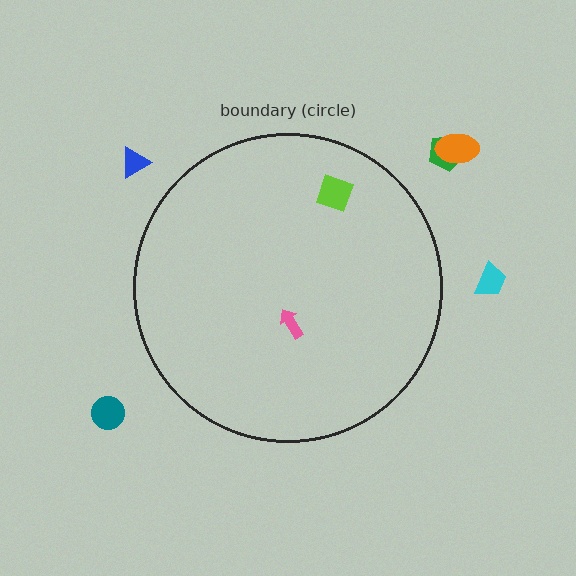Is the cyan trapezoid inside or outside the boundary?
Outside.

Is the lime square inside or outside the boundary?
Inside.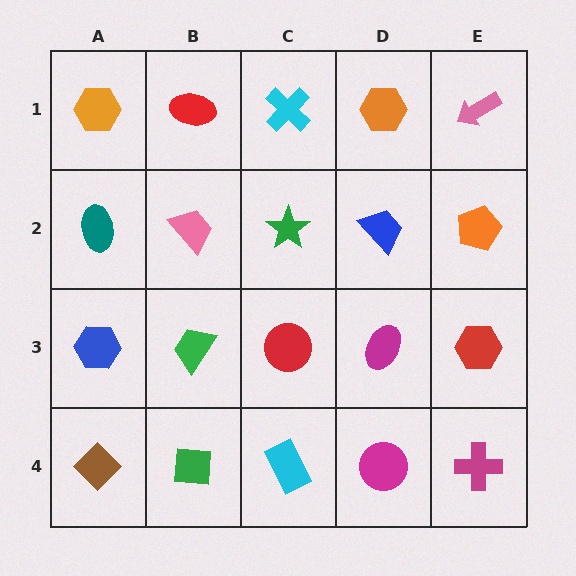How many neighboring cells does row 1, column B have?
3.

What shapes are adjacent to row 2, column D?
An orange hexagon (row 1, column D), a magenta ellipse (row 3, column D), a green star (row 2, column C), an orange pentagon (row 2, column E).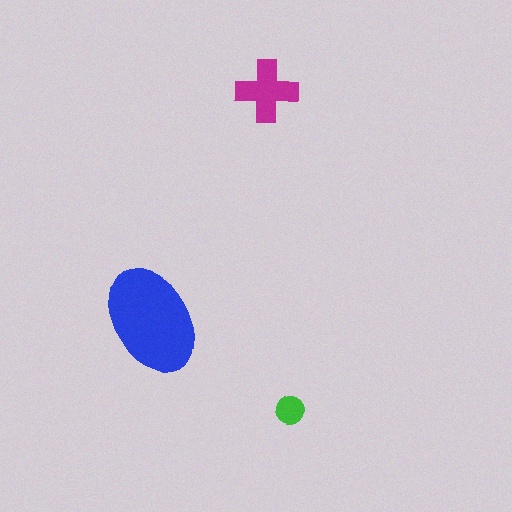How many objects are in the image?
There are 3 objects in the image.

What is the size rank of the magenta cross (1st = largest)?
2nd.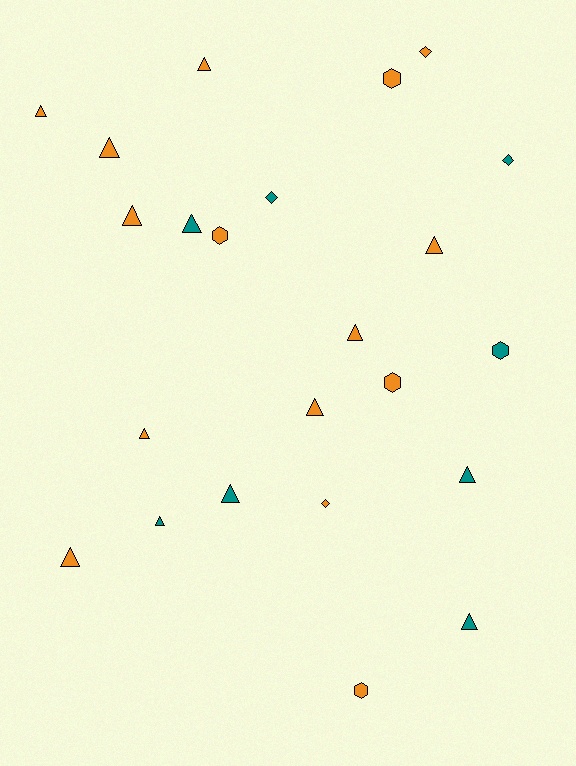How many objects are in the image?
There are 23 objects.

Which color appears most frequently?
Orange, with 15 objects.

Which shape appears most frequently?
Triangle, with 14 objects.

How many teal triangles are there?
There are 5 teal triangles.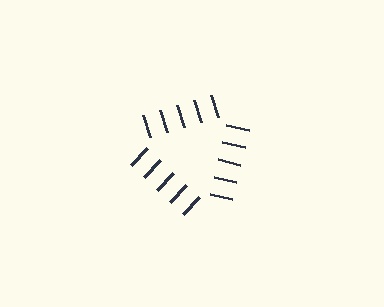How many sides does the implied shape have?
3 sides — the line-ends trace a triangle.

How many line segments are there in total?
15 — 5 along each of the 3 edges.